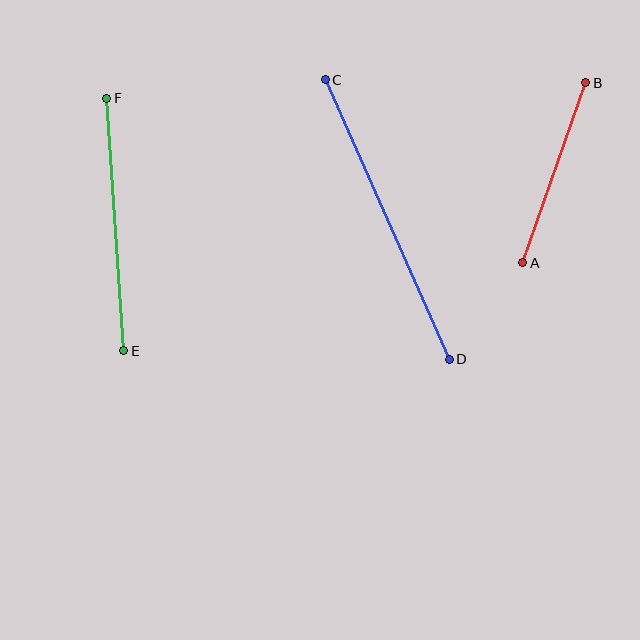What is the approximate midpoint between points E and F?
The midpoint is at approximately (115, 224) pixels.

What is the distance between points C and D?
The distance is approximately 306 pixels.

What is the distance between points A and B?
The distance is approximately 191 pixels.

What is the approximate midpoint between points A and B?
The midpoint is at approximately (554, 173) pixels.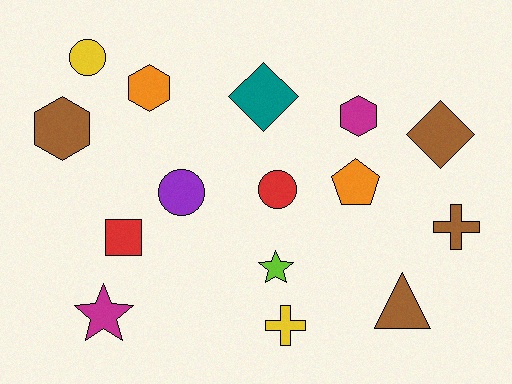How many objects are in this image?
There are 15 objects.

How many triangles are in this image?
There is 1 triangle.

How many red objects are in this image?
There are 2 red objects.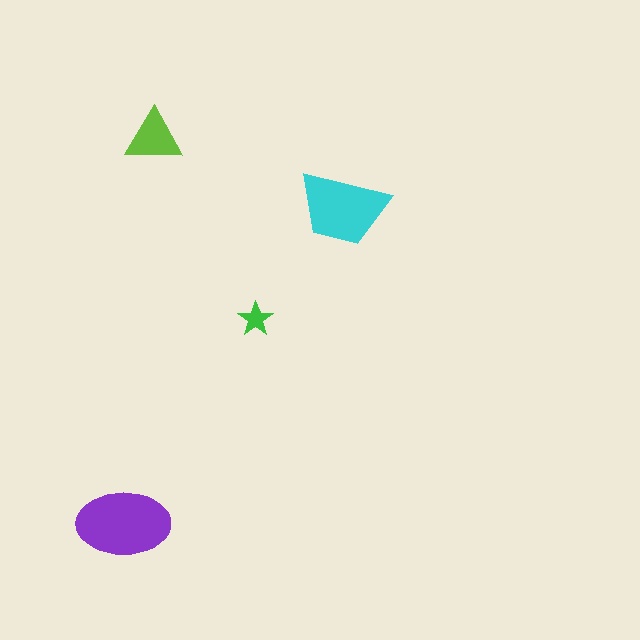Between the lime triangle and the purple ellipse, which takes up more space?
The purple ellipse.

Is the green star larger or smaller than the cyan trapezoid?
Smaller.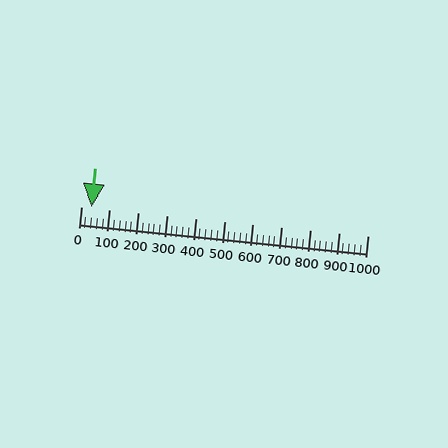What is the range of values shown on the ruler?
The ruler shows values from 0 to 1000.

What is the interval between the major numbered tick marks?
The major tick marks are spaced 100 units apart.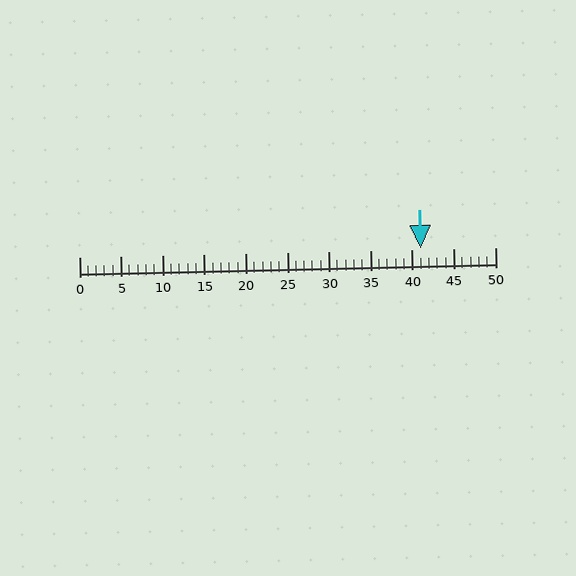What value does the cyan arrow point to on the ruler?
The cyan arrow points to approximately 41.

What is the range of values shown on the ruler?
The ruler shows values from 0 to 50.